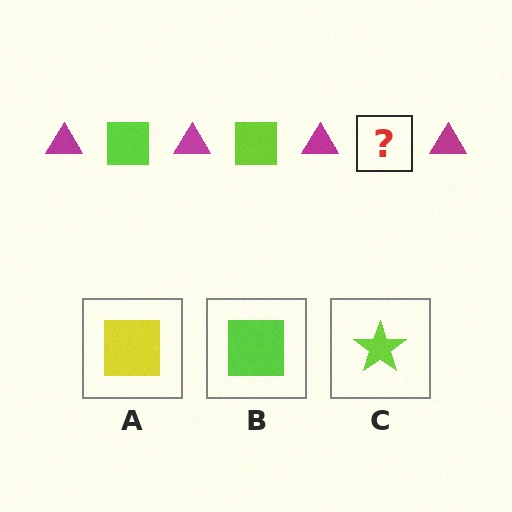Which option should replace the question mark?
Option B.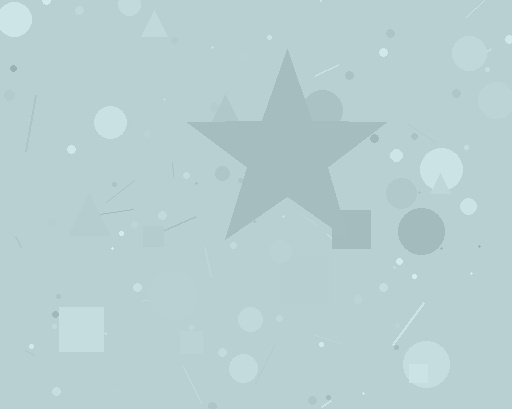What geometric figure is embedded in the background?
A star is embedded in the background.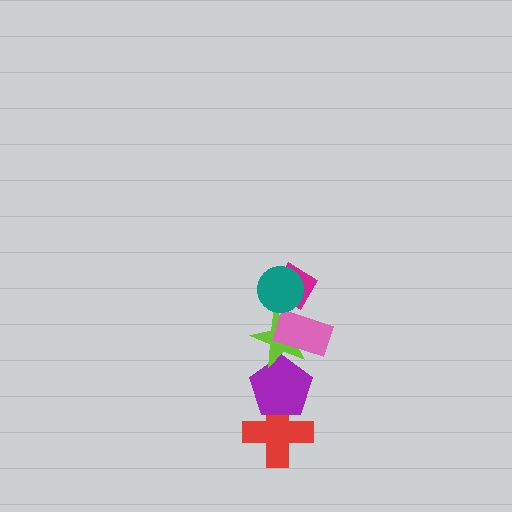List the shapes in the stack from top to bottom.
From top to bottom: the teal circle, the magenta diamond, the pink rectangle, the lime star, the purple pentagon, the red cross.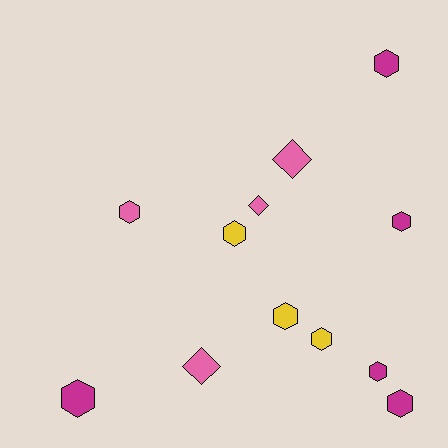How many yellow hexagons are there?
There are 3 yellow hexagons.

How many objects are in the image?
There are 12 objects.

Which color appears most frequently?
Magenta, with 5 objects.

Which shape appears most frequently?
Hexagon, with 9 objects.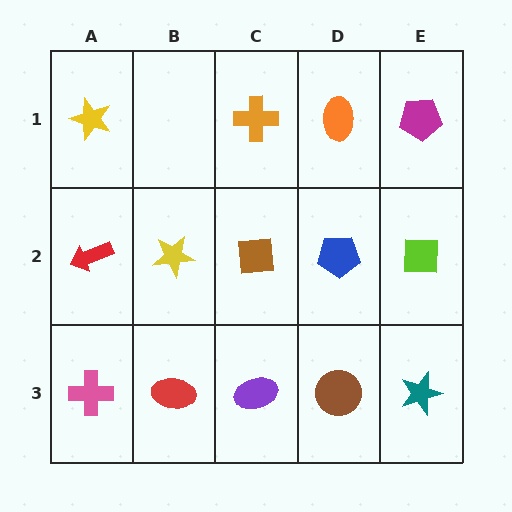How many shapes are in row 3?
5 shapes.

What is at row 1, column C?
An orange cross.